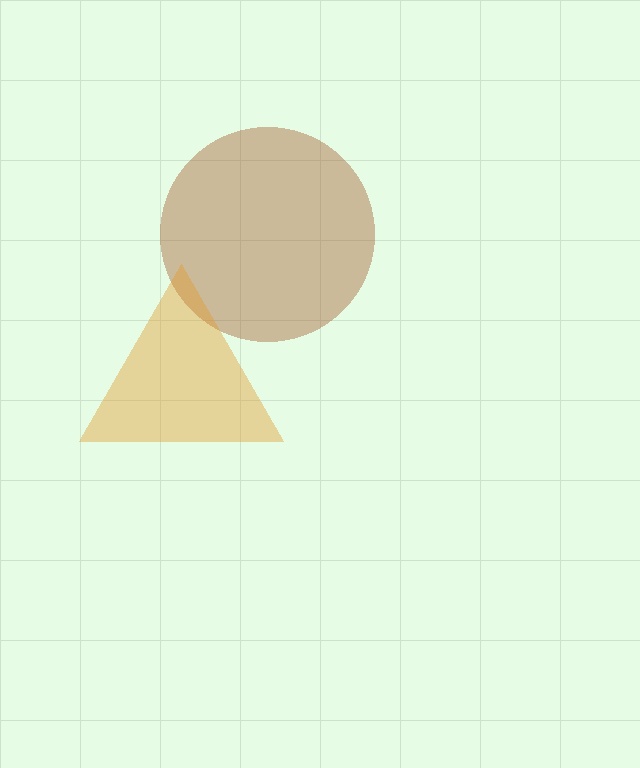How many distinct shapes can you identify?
There are 2 distinct shapes: a brown circle, an orange triangle.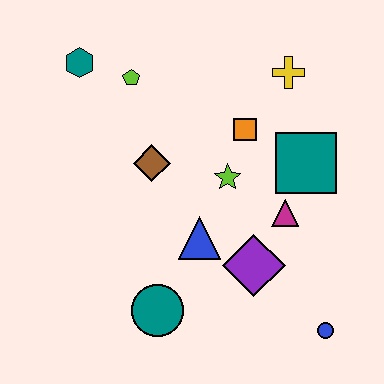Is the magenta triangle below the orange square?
Yes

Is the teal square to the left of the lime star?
No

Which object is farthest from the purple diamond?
The teal hexagon is farthest from the purple diamond.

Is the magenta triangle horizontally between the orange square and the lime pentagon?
No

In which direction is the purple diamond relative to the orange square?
The purple diamond is below the orange square.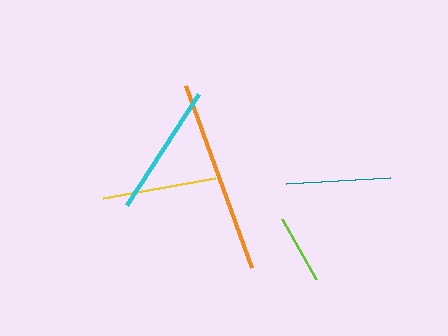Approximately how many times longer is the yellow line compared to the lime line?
The yellow line is approximately 1.6 times the length of the lime line.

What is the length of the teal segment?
The teal segment is approximately 104 pixels long.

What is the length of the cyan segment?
The cyan segment is approximately 132 pixels long.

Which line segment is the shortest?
The lime line is the shortest at approximately 69 pixels.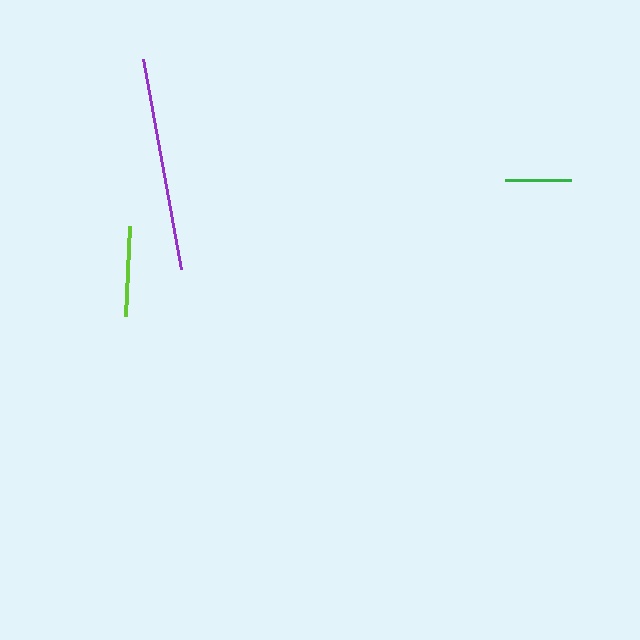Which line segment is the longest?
The purple line is the longest at approximately 214 pixels.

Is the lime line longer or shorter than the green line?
The lime line is longer than the green line.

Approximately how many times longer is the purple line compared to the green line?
The purple line is approximately 3.2 times the length of the green line.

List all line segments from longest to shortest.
From longest to shortest: purple, lime, green.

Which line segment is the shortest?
The green line is the shortest at approximately 66 pixels.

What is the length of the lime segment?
The lime segment is approximately 90 pixels long.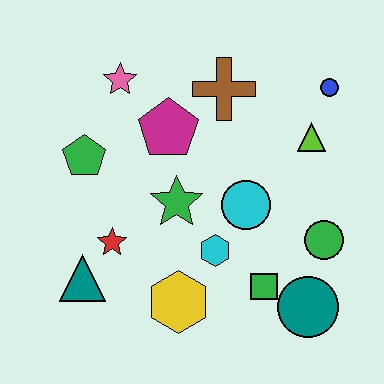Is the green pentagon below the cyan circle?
No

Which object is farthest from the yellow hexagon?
The blue circle is farthest from the yellow hexagon.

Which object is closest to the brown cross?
The magenta pentagon is closest to the brown cross.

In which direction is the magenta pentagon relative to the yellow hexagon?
The magenta pentagon is above the yellow hexagon.